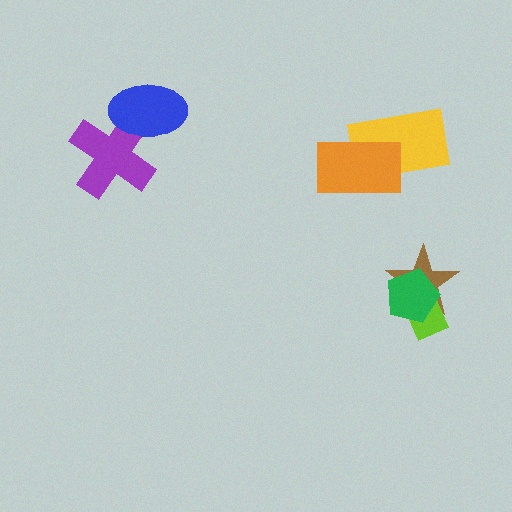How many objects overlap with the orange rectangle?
1 object overlaps with the orange rectangle.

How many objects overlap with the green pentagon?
2 objects overlap with the green pentagon.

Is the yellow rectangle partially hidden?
Yes, it is partially covered by another shape.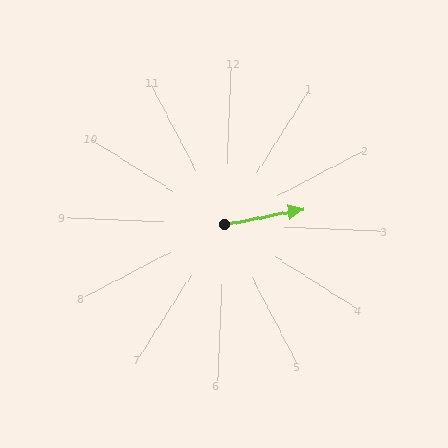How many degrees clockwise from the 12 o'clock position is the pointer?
Approximately 77 degrees.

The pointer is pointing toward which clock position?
Roughly 3 o'clock.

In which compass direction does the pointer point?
East.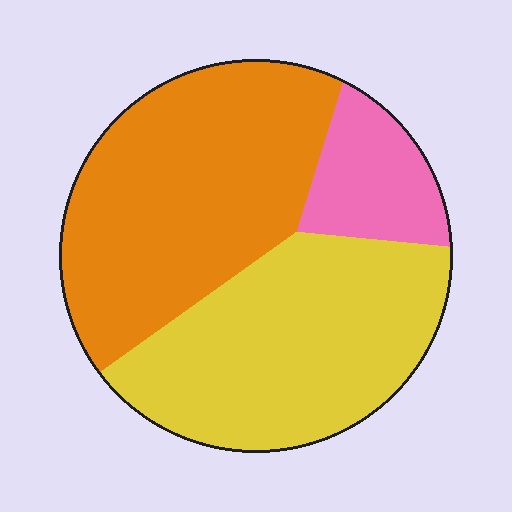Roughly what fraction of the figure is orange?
Orange takes up between a quarter and a half of the figure.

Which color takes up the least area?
Pink, at roughly 15%.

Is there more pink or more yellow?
Yellow.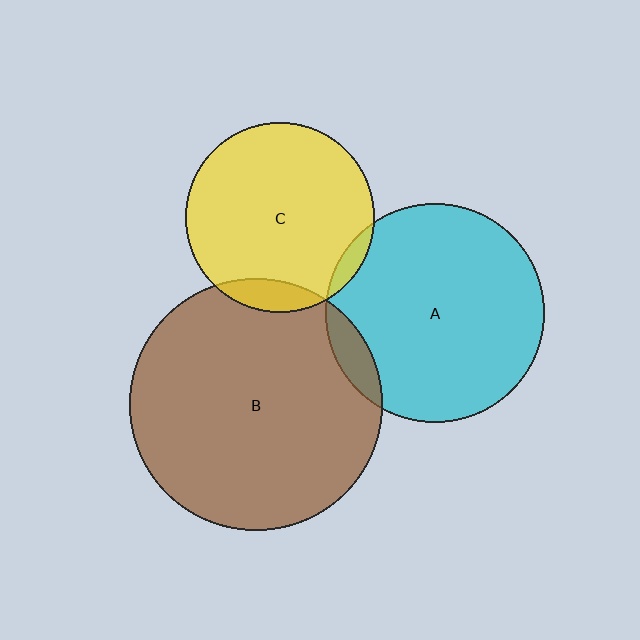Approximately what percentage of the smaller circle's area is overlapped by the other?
Approximately 5%.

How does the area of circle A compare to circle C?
Approximately 1.3 times.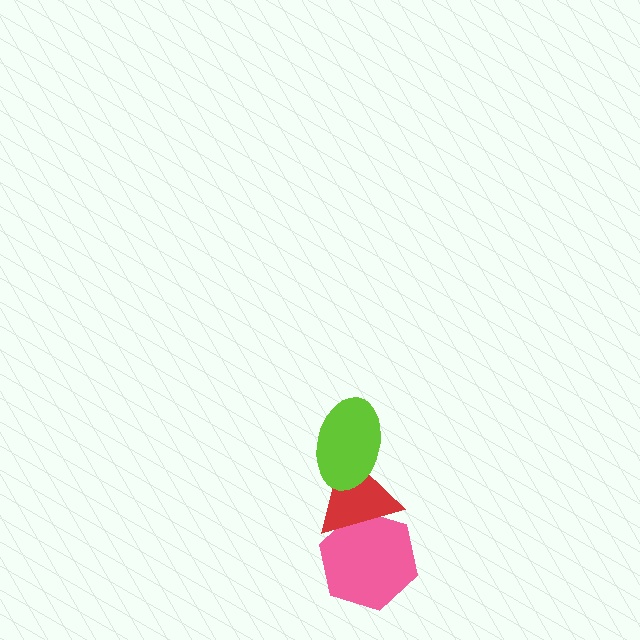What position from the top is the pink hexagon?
The pink hexagon is 3rd from the top.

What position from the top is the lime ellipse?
The lime ellipse is 1st from the top.